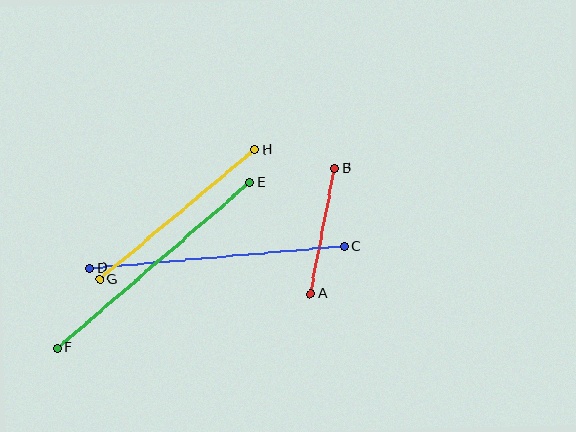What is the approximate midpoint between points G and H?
The midpoint is at approximately (177, 214) pixels.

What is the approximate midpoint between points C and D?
The midpoint is at approximately (217, 257) pixels.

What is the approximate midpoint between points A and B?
The midpoint is at approximately (323, 231) pixels.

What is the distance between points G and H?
The distance is approximately 202 pixels.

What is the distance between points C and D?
The distance is approximately 255 pixels.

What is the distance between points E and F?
The distance is approximately 254 pixels.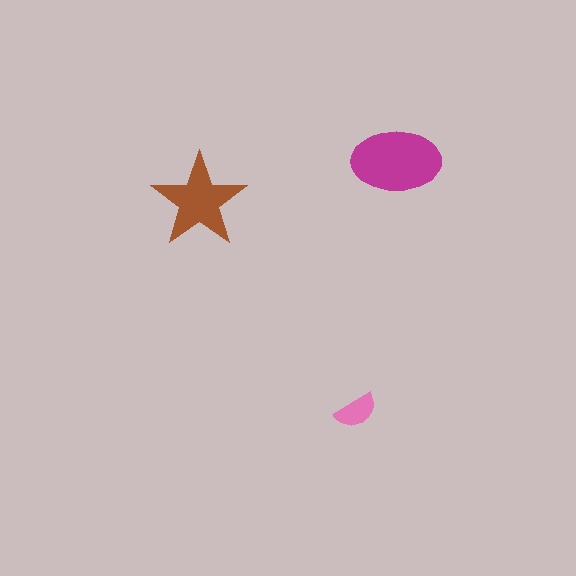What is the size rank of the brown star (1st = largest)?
2nd.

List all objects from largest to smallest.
The magenta ellipse, the brown star, the pink semicircle.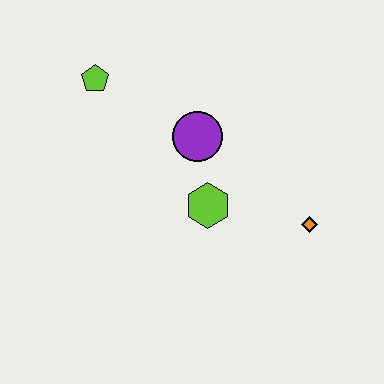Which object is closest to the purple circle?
The lime hexagon is closest to the purple circle.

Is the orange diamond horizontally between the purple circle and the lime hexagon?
No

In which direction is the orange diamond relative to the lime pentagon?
The orange diamond is to the right of the lime pentagon.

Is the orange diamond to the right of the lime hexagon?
Yes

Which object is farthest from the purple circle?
The orange diamond is farthest from the purple circle.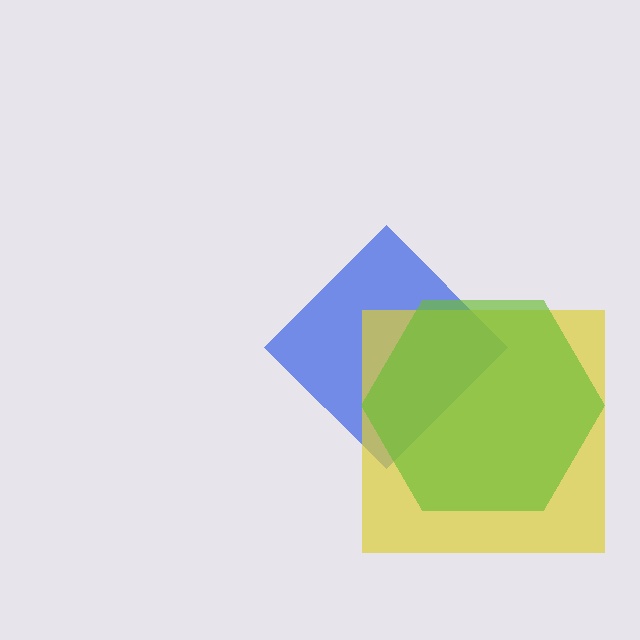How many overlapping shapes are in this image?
There are 3 overlapping shapes in the image.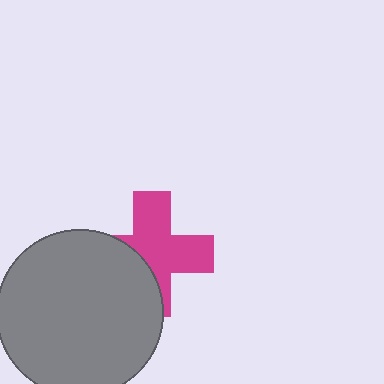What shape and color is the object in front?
The object in front is a gray circle.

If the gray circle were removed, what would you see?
You would see the complete magenta cross.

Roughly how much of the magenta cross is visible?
About half of it is visible (roughly 62%).